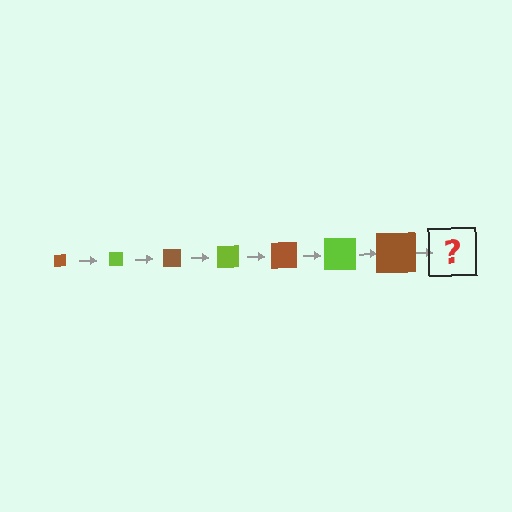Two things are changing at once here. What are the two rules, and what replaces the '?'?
The two rules are that the square grows larger each step and the color cycles through brown and lime. The '?' should be a lime square, larger than the previous one.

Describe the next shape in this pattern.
It should be a lime square, larger than the previous one.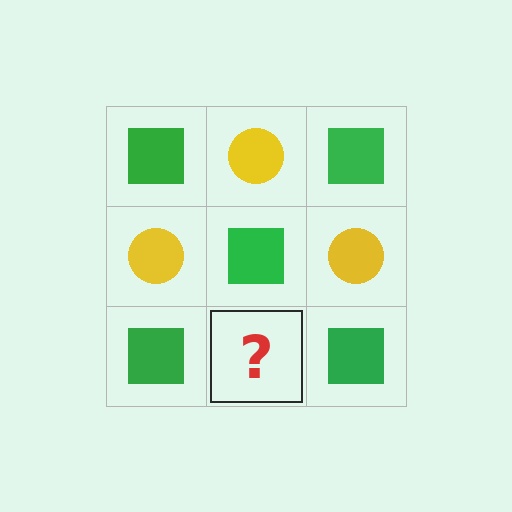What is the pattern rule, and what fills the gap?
The rule is that it alternates green square and yellow circle in a checkerboard pattern. The gap should be filled with a yellow circle.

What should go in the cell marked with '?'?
The missing cell should contain a yellow circle.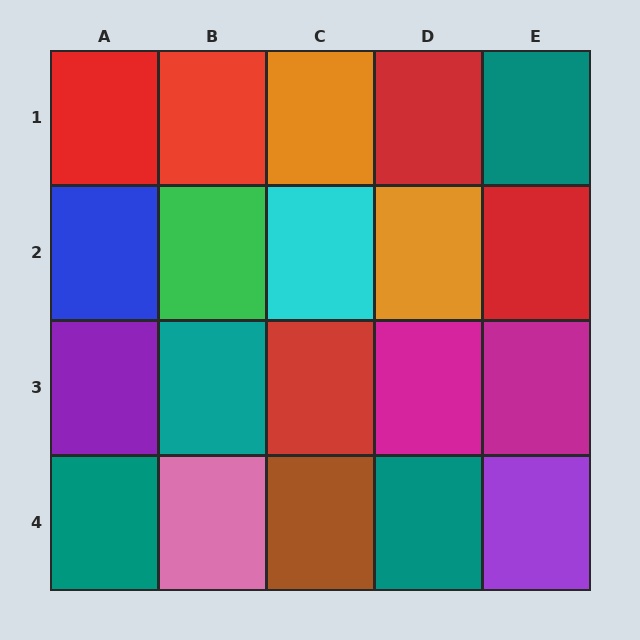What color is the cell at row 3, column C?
Red.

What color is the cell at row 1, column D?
Red.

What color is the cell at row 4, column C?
Brown.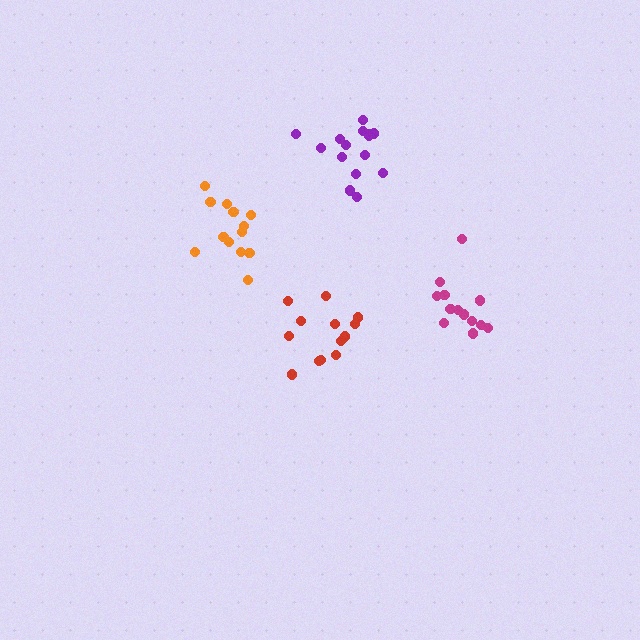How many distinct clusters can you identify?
There are 4 distinct clusters.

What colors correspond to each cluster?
The clusters are colored: purple, magenta, orange, red.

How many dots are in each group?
Group 1: 15 dots, Group 2: 14 dots, Group 3: 13 dots, Group 4: 13 dots (55 total).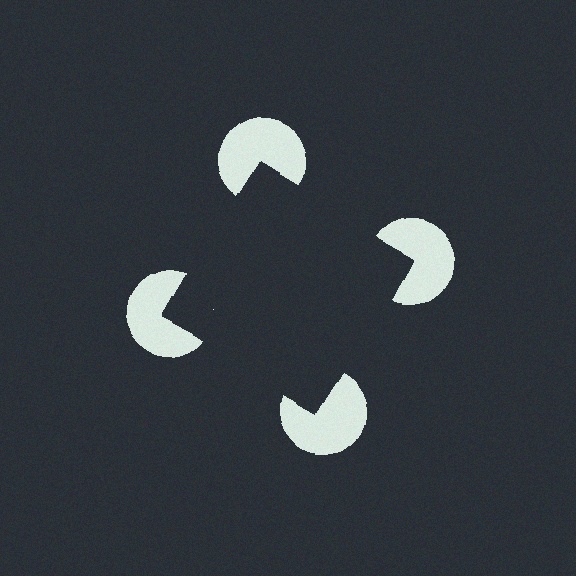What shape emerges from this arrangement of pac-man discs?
An illusory square — its edges are inferred from the aligned wedge cuts in the pac-man discs, not physically drawn.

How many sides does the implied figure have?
4 sides.